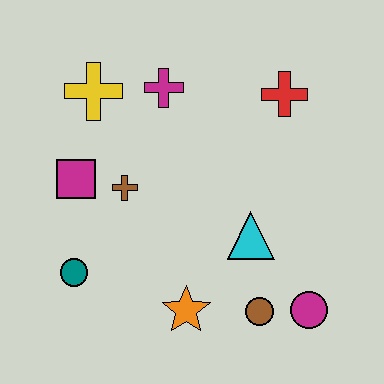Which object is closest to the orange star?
The brown circle is closest to the orange star.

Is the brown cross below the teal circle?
No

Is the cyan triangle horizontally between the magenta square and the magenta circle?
Yes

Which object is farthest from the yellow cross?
The magenta circle is farthest from the yellow cross.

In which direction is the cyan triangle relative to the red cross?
The cyan triangle is below the red cross.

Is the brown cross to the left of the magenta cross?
Yes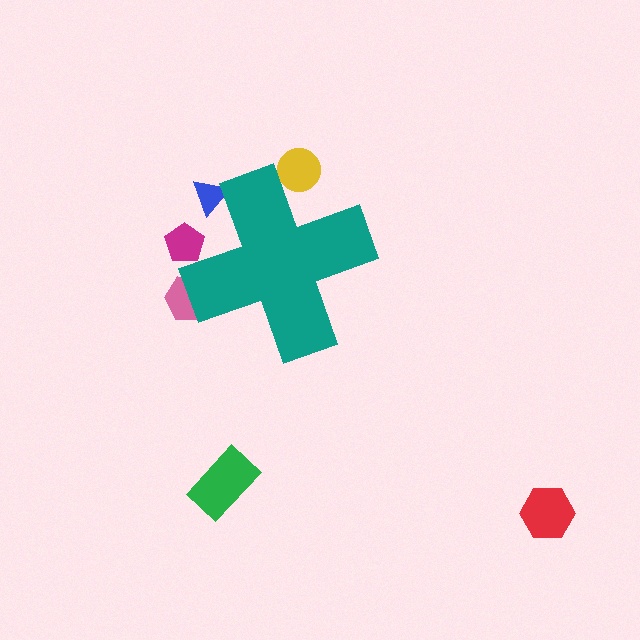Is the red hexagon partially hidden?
No, the red hexagon is fully visible.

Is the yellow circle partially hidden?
Yes, the yellow circle is partially hidden behind the teal cross.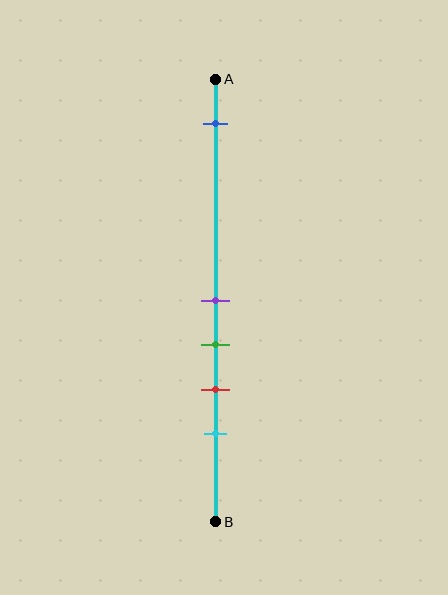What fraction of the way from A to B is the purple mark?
The purple mark is approximately 50% (0.5) of the way from A to B.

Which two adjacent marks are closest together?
The purple and green marks are the closest adjacent pair.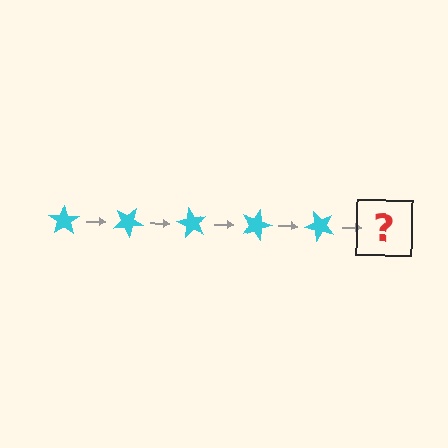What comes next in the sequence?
The next element should be a cyan star rotated 150 degrees.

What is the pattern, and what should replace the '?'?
The pattern is that the star rotates 30 degrees each step. The '?' should be a cyan star rotated 150 degrees.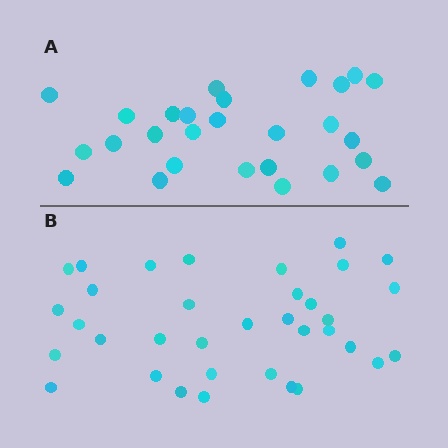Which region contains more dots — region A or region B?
Region B (the bottom region) has more dots.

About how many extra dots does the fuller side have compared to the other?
Region B has roughly 8 or so more dots than region A.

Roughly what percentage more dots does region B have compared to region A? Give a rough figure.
About 30% more.